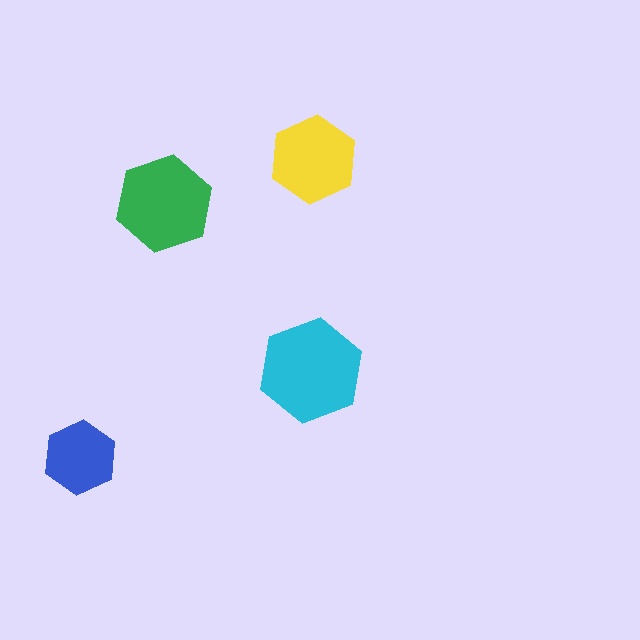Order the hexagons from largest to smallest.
the cyan one, the green one, the yellow one, the blue one.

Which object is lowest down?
The blue hexagon is bottommost.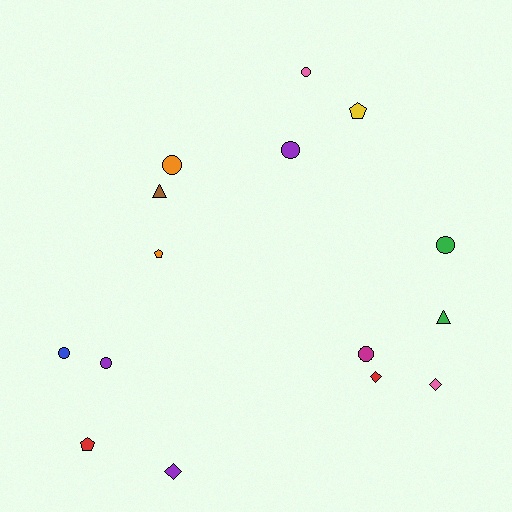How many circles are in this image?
There are 7 circles.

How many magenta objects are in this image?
There is 1 magenta object.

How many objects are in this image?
There are 15 objects.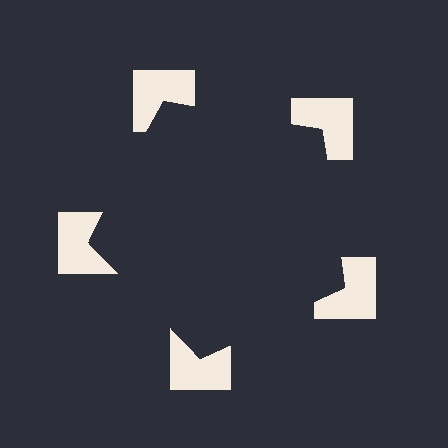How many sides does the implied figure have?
5 sides.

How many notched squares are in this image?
There are 5 — one at each vertex of the illusory pentagon.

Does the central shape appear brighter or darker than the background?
It typically appears slightly darker than the background, even though no actual brightness change is drawn.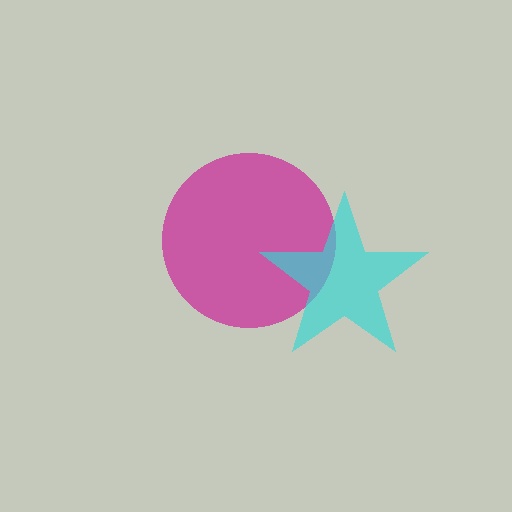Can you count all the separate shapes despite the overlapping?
Yes, there are 2 separate shapes.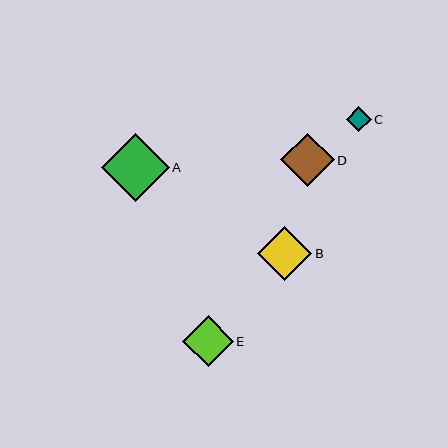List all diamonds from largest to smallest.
From largest to smallest: A, B, D, E, C.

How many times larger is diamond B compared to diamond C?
Diamond B is approximately 2.1 times the size of diamond C.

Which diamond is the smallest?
Diamond C is the smallest with a size of approximately 25 pixels.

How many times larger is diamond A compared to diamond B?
Diamond A is approximately 1.3 times the size of diamond B.